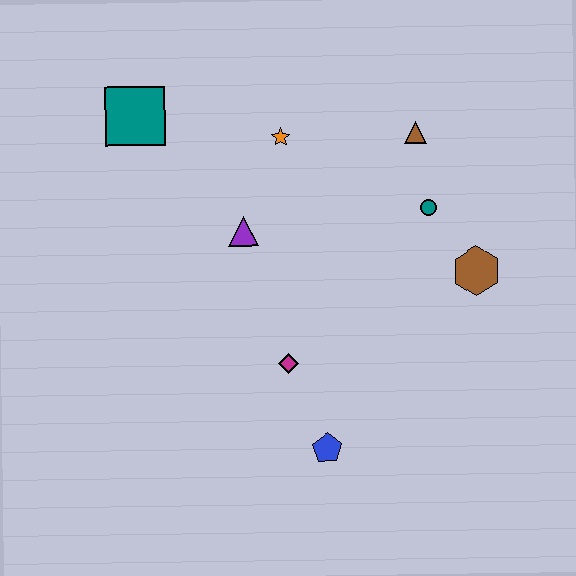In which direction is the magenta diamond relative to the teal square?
The magenta diamond is below the teal square.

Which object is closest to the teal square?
The orange star is closest to the teal square.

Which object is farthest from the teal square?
The blue pentagon is farthest from the teal square.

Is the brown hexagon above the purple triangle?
No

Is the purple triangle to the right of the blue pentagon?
No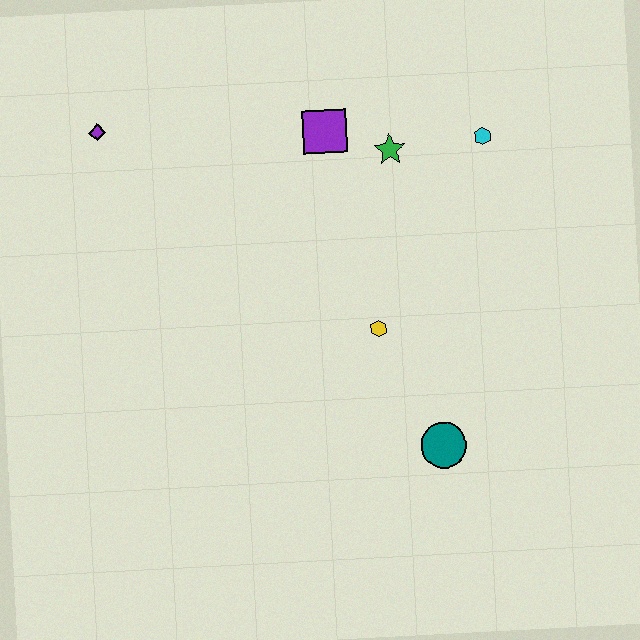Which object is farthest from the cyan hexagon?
The purple diamond is farthest from the cyan hexagon.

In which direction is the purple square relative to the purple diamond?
The purple square is to the right of the purple diamond.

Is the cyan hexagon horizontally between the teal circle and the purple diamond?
No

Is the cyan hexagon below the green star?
No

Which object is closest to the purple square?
The green star is closest to the purple square.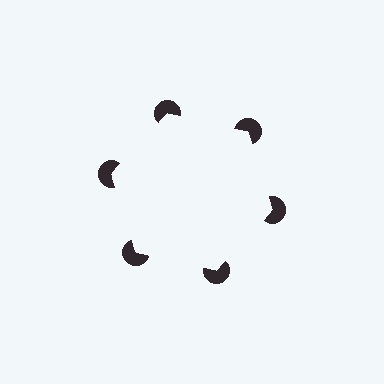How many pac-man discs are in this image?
There are 6 — one at each vertex of the illusory hexagon.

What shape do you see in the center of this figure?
An illusory hexagon — its edges are inferred from the aligned wedge cuts in the pac-man discs, not physically drawn.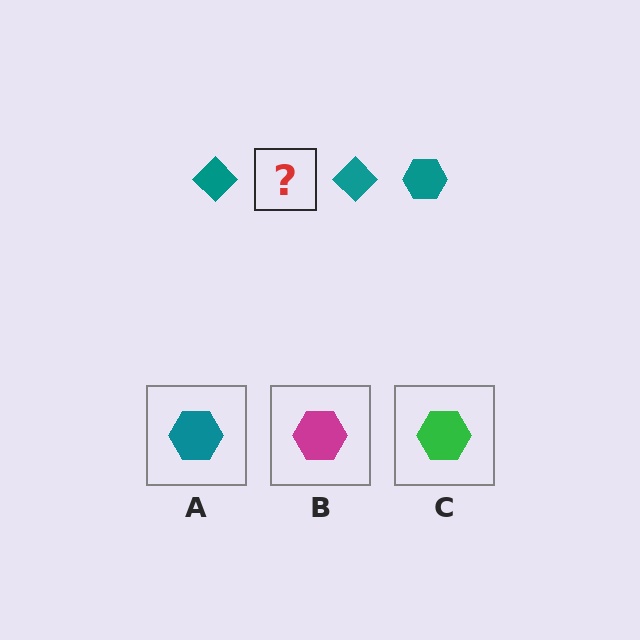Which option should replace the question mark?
Option A.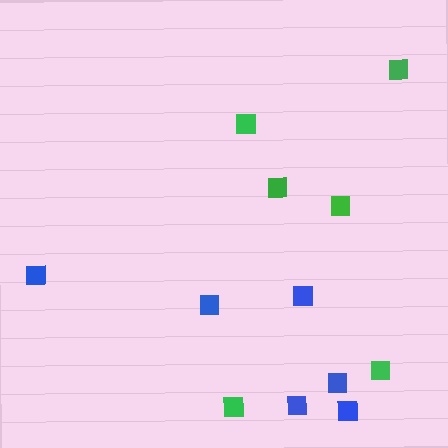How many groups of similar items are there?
There are 2 groups: one group of green squares (6) and one group of blue squares (6).